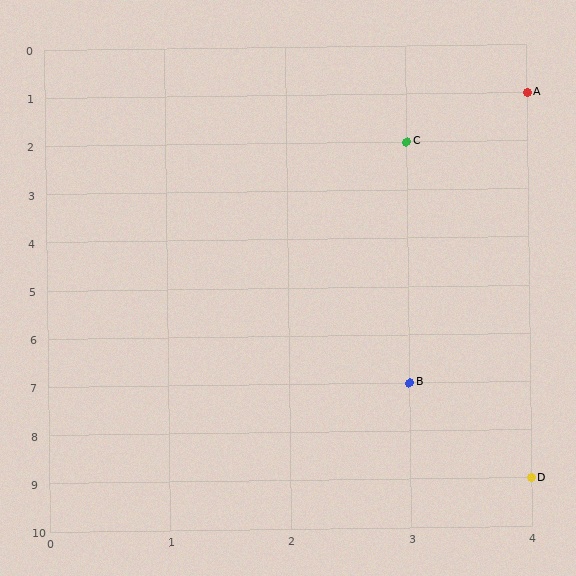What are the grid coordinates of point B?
Point B is at grid coordinates (3, 7).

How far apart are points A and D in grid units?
Points A and D are 8 rows apart.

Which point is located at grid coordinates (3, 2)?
Point C is at (3, 2).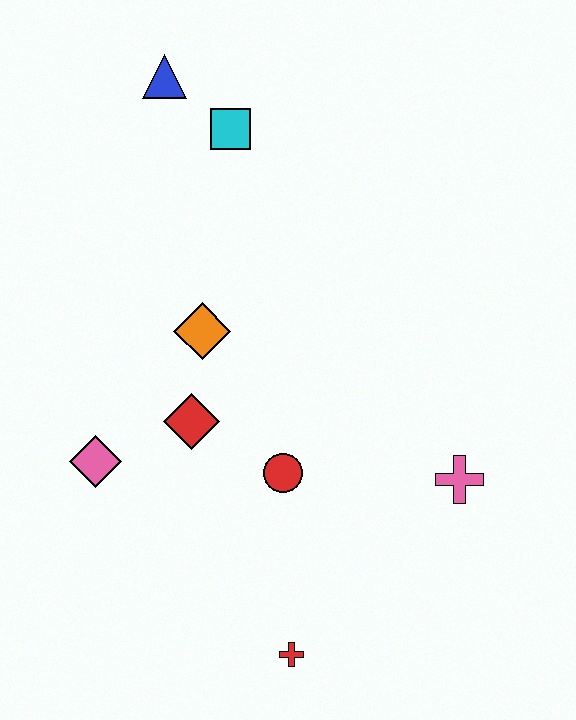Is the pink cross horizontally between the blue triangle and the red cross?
No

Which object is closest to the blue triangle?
The cyan square is closest to the blue triangle.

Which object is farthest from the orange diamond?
The red cross is farthest from the orange diamond.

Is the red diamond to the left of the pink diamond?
No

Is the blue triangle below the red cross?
No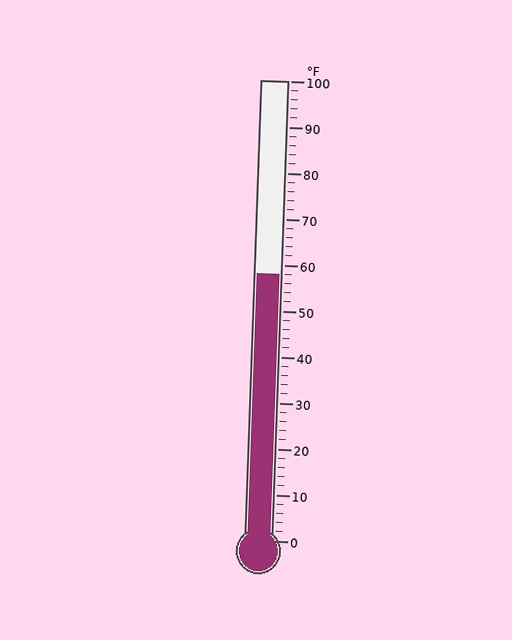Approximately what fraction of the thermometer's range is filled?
The thermometer is filled to approximately 60% of its range.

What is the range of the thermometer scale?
The thermometer scale ranges from 0°F to 100°F.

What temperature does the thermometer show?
The thermometer shows approximately 58°F.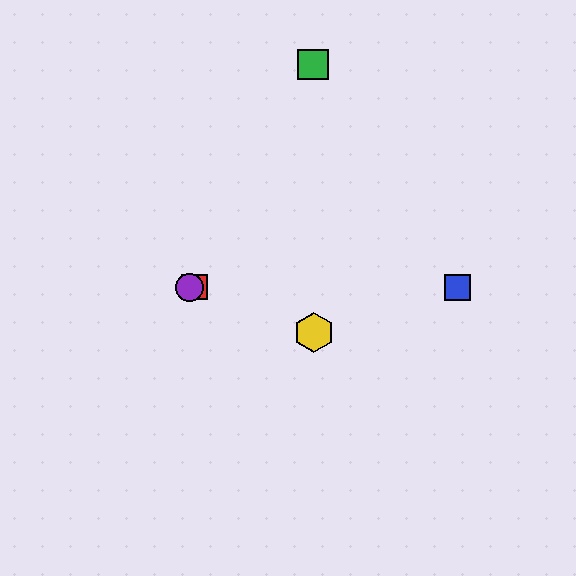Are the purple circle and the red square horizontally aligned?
Yes, both are at y≈287.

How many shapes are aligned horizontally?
3 shapes (the red square, the blue square, the purple circle) are aligned horizontally.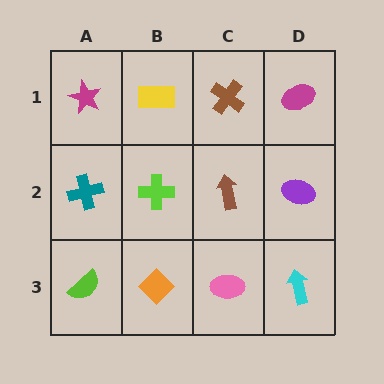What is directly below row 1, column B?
A lime cross.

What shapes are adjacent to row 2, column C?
A brown cross (row 1, column C), a pink ellipse (row 3, column C), a lime cross (row 2, column B), a purple ellipse (row 2, column D).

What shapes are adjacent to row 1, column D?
A purple ellipse (row 2, column D), a brown cross (row 1, column C).